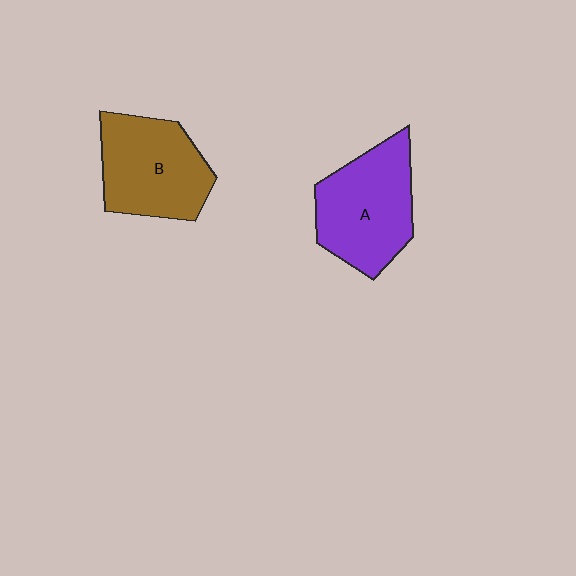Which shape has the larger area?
Shape A (purple).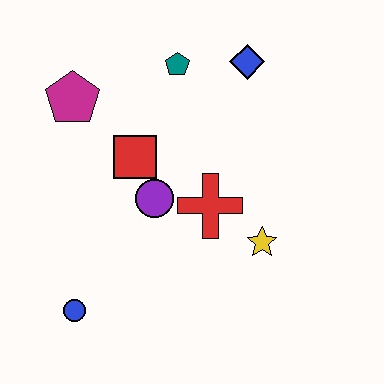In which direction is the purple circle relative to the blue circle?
The purple circle is above the blue circle.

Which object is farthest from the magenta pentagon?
The yellow star is farthest from the magenta pentagon.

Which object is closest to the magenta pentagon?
The red square is closest to the magenta pentagon.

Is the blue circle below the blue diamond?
Yes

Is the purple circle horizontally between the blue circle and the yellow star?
Yes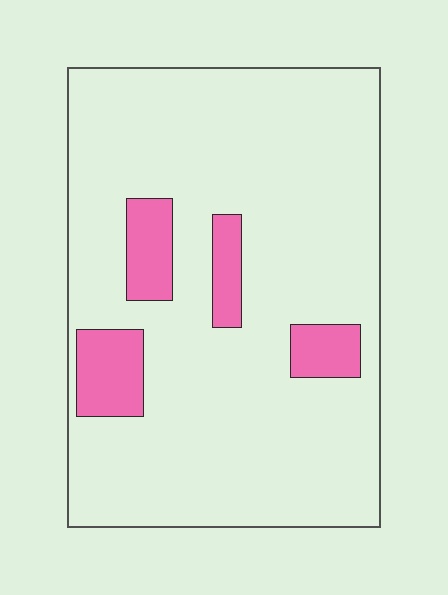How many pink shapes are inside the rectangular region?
4.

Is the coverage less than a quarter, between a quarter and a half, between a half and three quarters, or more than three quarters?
Less than a quarter.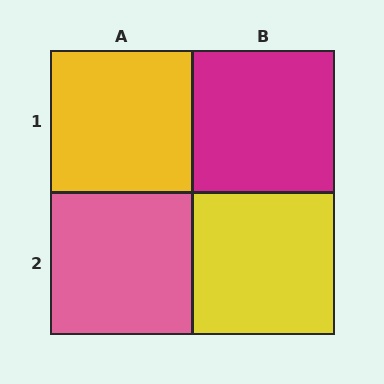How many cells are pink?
1 cell is pink.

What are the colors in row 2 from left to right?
Pink, yellow.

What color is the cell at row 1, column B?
Magenta.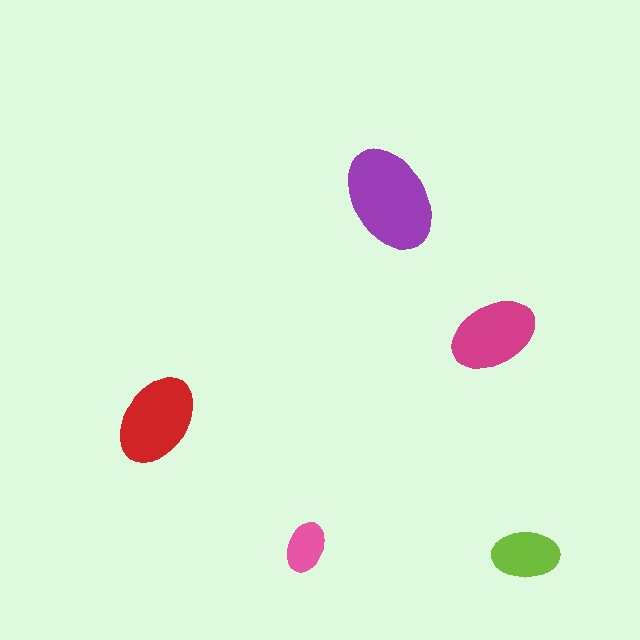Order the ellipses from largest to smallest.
the purple one, the red one, the magenta one, the lime one, the pink one.